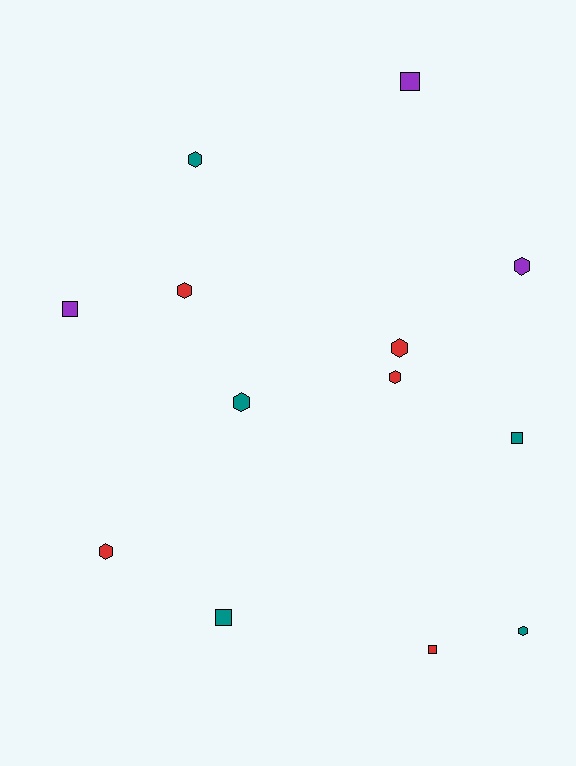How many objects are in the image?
There are 13 objects.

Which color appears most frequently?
Teal, with 5 objects.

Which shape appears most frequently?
Hexagon, with 8 objects.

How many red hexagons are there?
There are 4 red hexagons.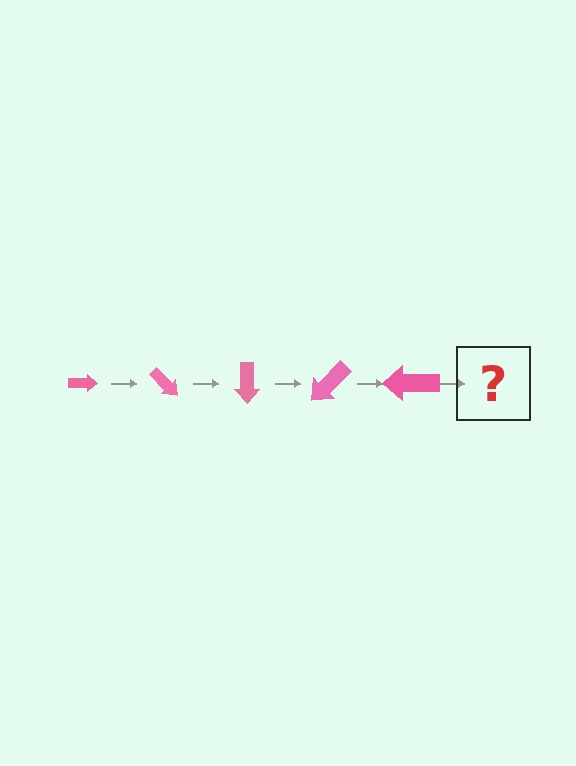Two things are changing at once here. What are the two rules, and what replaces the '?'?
The two rules are that the arrow grows larger each step and it rotates 45 degrees each step. The '?' should be an arrow, larger than the previous one and rotated 225 degrees from the start.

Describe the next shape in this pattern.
It should be an arrow, larger than the previous one and rotated 225 degrees from the start.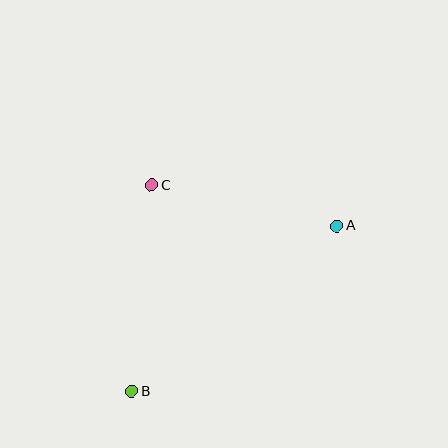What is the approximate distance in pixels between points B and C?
The distance between B and C is approximately 207 pixels.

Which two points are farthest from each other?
Points A and B are farthest from each other.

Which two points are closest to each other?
Points A and C are closest to each other.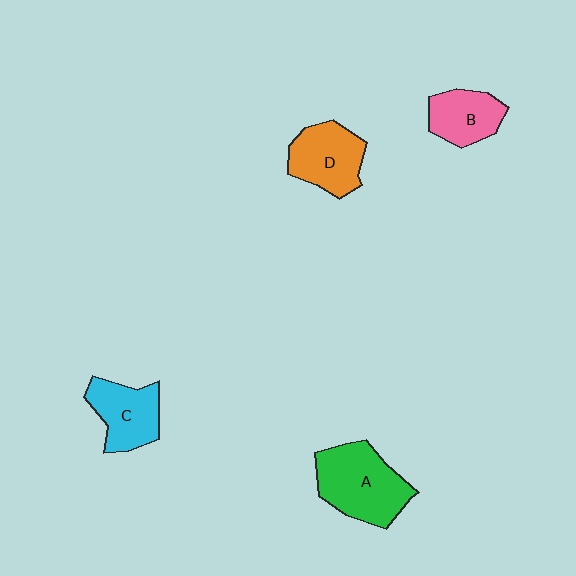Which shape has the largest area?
Shape A (green).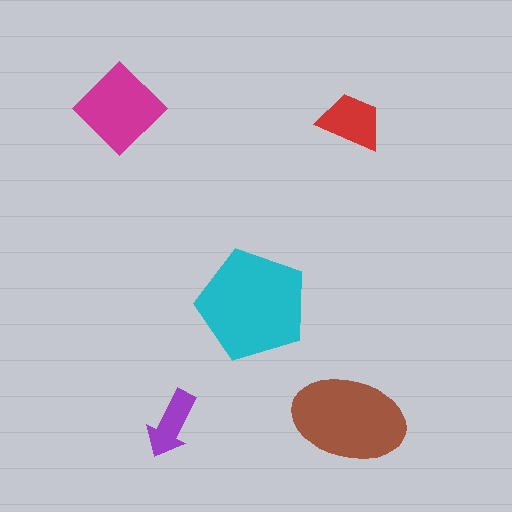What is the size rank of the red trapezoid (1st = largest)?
4th.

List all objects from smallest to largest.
The purple arrow, the red trapezoid, the magenta diamond, the brown ellipse, the cyan pentagon.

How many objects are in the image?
There are 5 objects in the image.